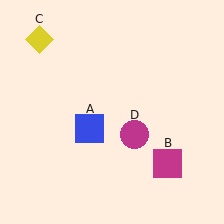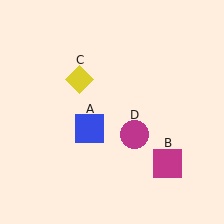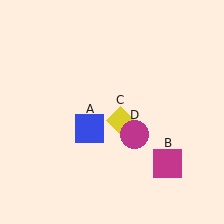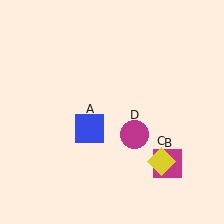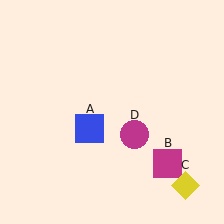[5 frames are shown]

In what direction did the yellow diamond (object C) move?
The yellow diamond (object C) moved down and to the right.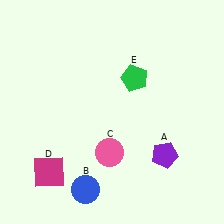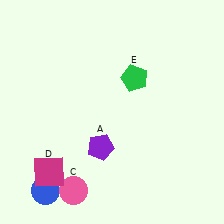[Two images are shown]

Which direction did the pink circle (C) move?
The pink circle (C) moved down.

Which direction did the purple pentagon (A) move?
The purple pentagon (A) moved left.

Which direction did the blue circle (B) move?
The blue circle (B) moved left.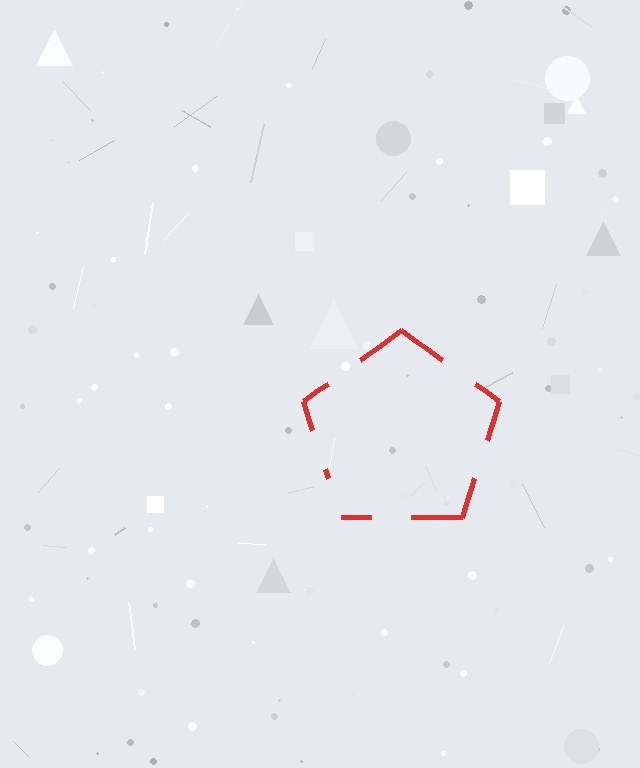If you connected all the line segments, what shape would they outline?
They would outline a pentagon.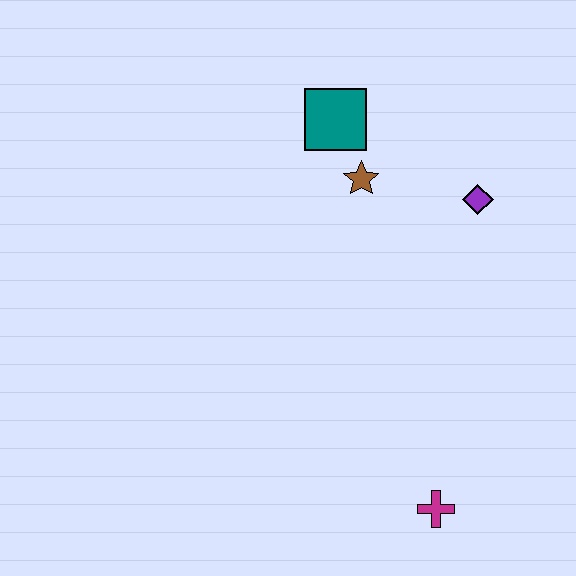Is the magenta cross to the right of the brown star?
Yes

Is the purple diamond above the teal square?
No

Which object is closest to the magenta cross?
The purple diamond is closest to the magenta cross.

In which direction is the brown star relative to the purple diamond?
The brown star is to the left of the purple diamond.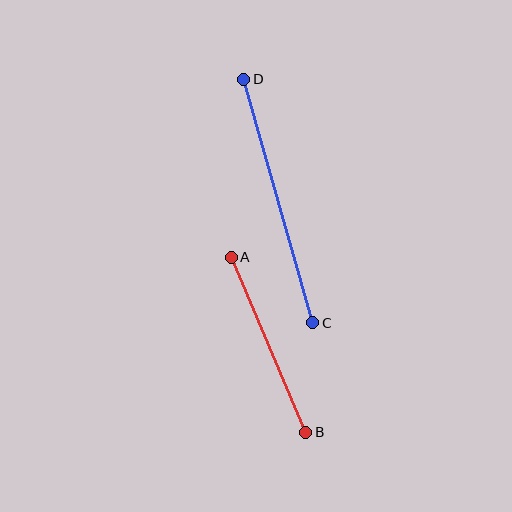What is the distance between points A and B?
The distance is approximately 190 pixels.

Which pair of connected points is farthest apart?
Points C and D are farthest apart.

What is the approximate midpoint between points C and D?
The midpoint is at approximately (278, 201) pixels.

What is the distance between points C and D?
The distance is approximately 253 pixels.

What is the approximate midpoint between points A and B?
The midpoint is at approximately (268, 345) pixels.